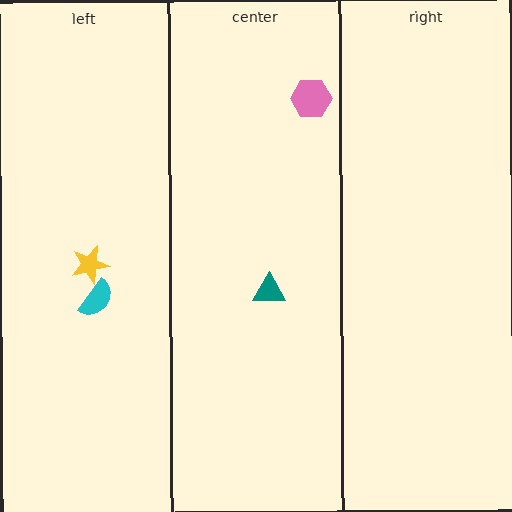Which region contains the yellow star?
The left region.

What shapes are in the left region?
The yellow star, the cyan semicircle.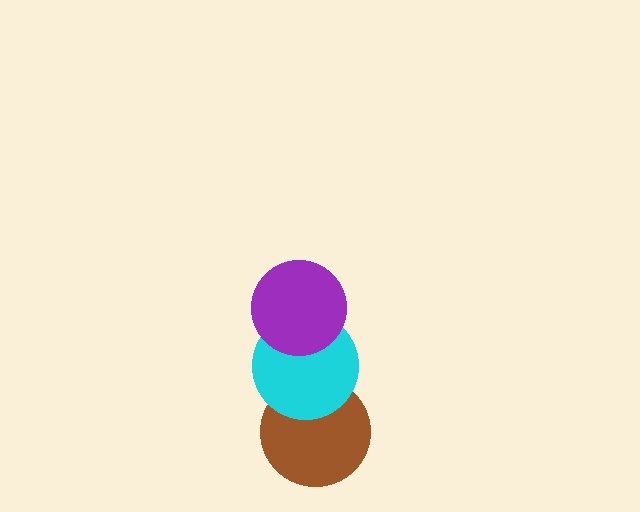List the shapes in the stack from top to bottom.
From top to bottom: the purple circle, the cyan circle, the brown circle.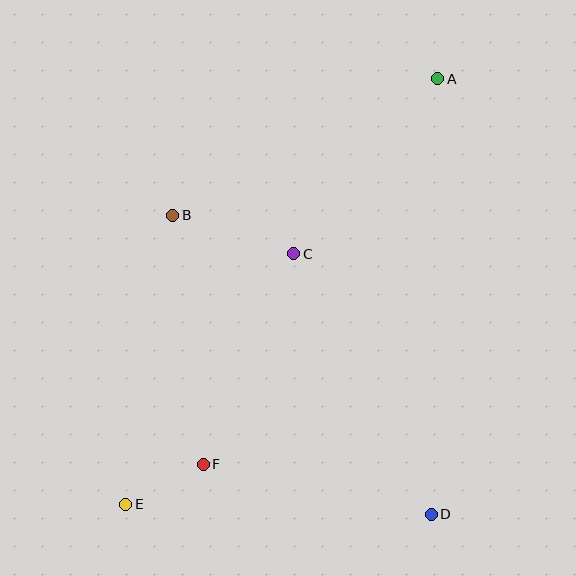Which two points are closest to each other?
Points E and F are closest to each other.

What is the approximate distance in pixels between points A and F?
The distance between A and F is approximately 451 pixels.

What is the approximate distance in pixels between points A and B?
The distance between A and B is approximately 298 pixels.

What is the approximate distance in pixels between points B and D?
The distance between B and D is approximately 395 pixels.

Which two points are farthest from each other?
Points A and E are farthest from each other.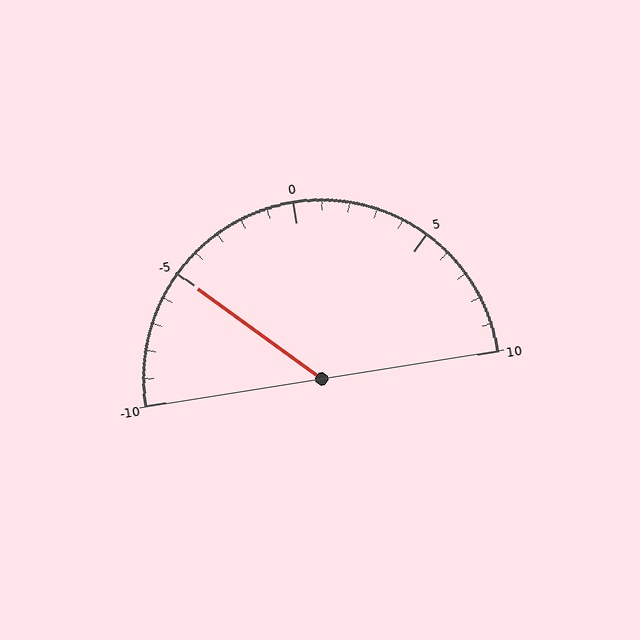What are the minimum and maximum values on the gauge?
The gauge ranges from -10 to 10.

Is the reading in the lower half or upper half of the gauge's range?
The reading is in the lower half of the range (-10 to 10).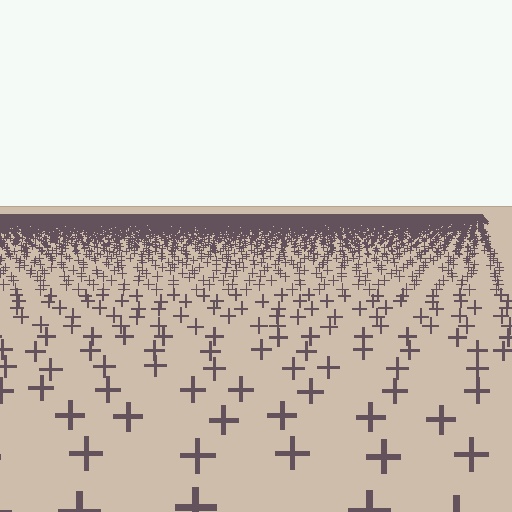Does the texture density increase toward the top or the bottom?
Density increases toward the top.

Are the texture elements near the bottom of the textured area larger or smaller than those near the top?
Larger. Near the bottom, elements are closer to the viewer and appear at a bigger on-screen size.